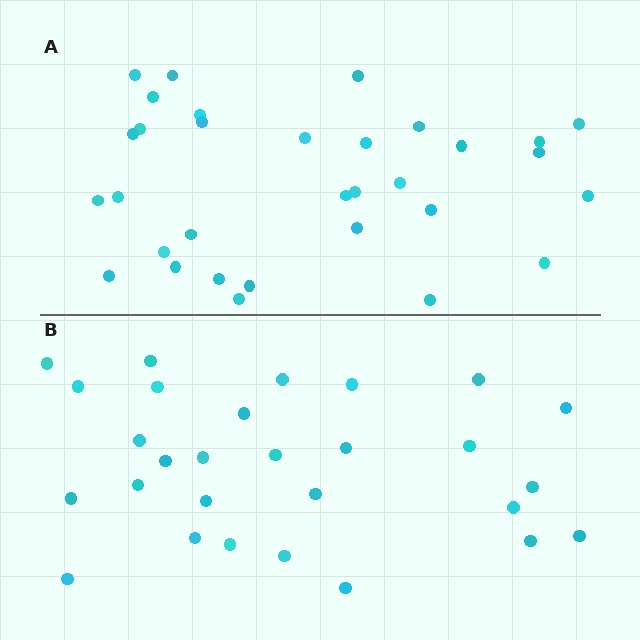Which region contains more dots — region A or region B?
Region A (the top region) has more dots.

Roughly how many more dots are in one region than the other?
Region A has about 4 more dots than region B.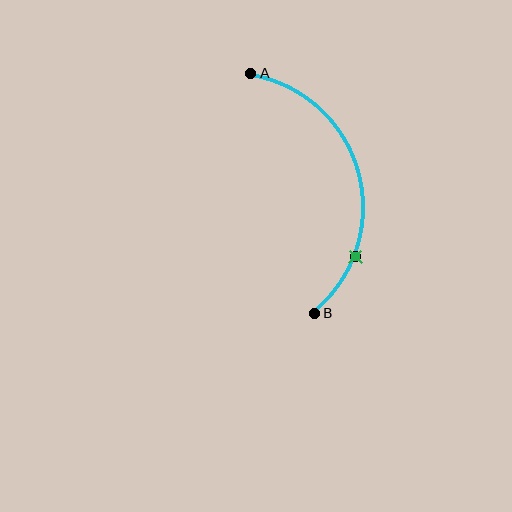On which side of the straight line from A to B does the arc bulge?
The arc bulges to the right of the straight line connecting A and B.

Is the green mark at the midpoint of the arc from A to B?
No. The green mark lies on the arc but is closer to endpoint B. The arc midpoint would be at the point on the curve equidistant along the arc from both A and B.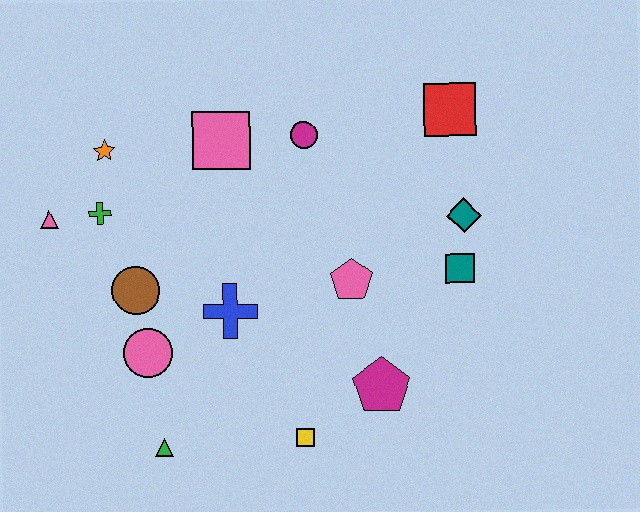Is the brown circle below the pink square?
Yes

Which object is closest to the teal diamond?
The teal square is closest to the teal diamond.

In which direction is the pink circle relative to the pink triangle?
The pink circle is below the pink triangle.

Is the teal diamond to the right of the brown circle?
Yes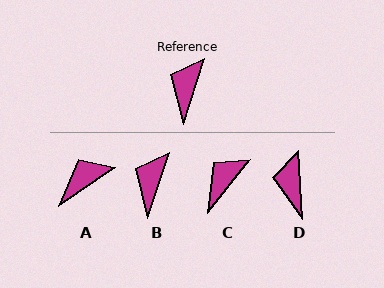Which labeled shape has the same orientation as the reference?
B.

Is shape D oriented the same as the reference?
No, it is off by about 21 degrees.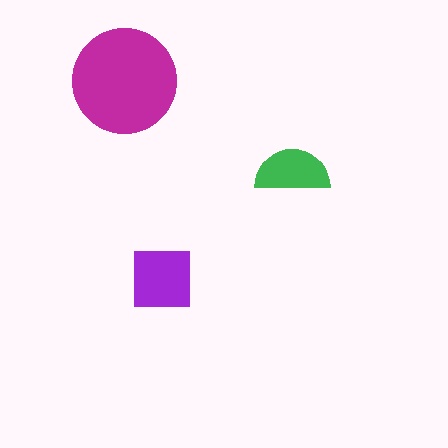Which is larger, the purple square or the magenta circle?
The magenta circle.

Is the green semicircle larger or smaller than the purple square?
Smaller.